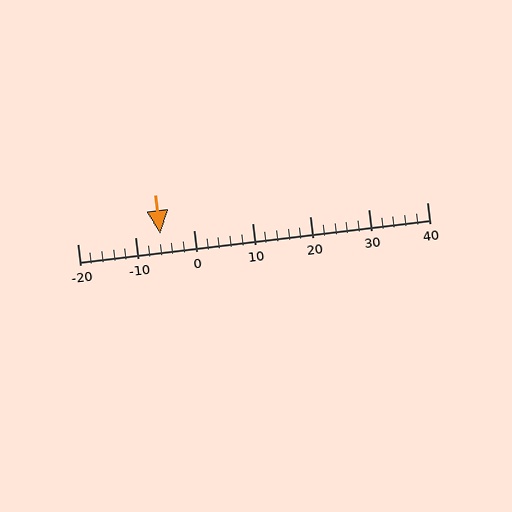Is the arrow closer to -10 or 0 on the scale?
The arrow is closer to -10.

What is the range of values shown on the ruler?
The ruler shows values from -20 to 40.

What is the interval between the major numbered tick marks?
The major tick marks are spaced 10 units apart.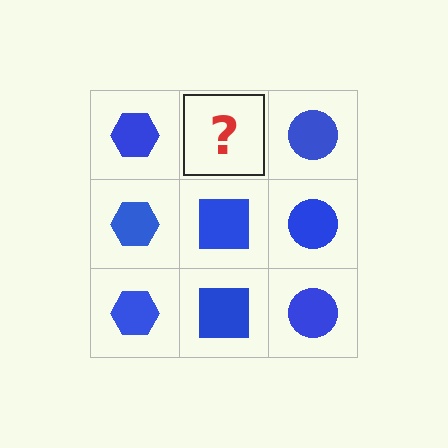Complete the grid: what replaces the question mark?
The question mark should be replaced with a blue square.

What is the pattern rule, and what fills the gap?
The rule is that each column has a consistent shape. The gap should be filled with a blue square.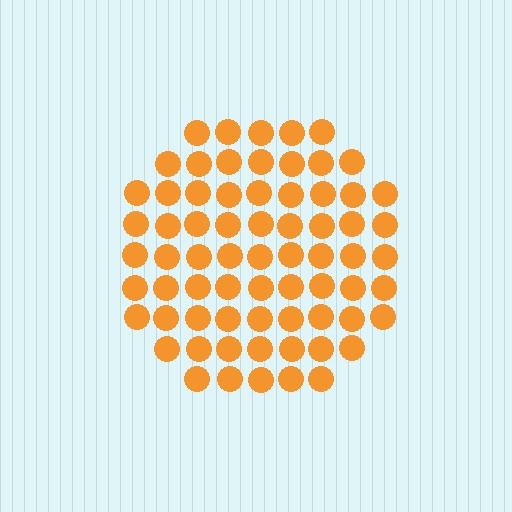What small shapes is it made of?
It is made of small circles.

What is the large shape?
The large shape is a circle.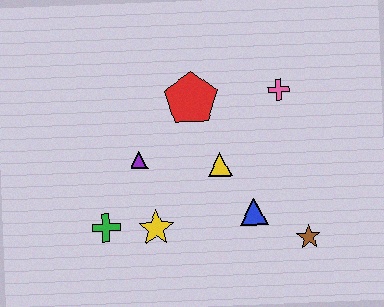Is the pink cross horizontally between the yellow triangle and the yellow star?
No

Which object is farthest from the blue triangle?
The green cross is farthest from the blue triangle.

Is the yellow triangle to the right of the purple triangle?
Yes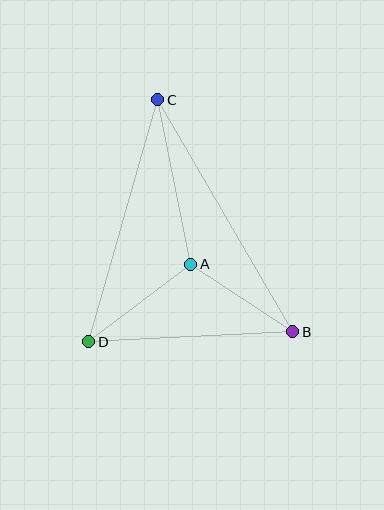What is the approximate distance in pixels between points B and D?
The distance between B and D is approximately 204 pixels.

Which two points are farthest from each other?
Points B and C are farthest from each other.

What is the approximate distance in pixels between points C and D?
The distance between C and D is approximately 251 pixels.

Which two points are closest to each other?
Points A and B are closest to each other.